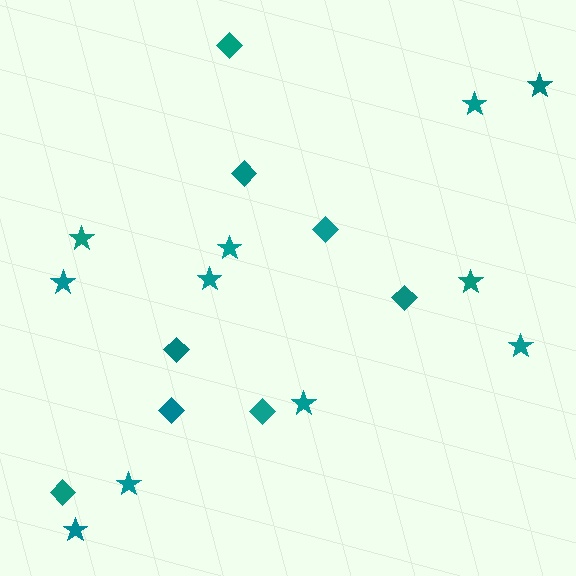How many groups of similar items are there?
There are 2 groups: one group of stars (11) and one group of diamonds (8).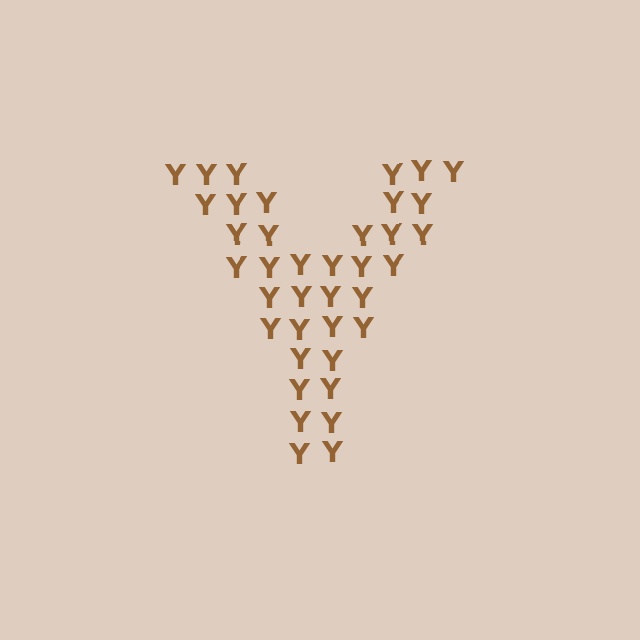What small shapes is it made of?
It is made of small letter Y's.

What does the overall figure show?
The overall figure shows the letter Y.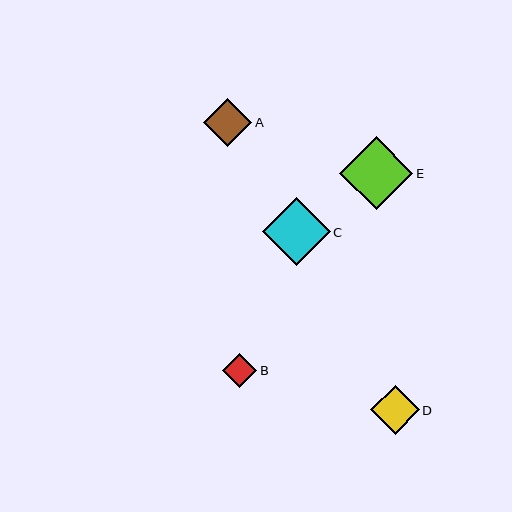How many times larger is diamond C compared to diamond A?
Diamond C is approximately 1.4 times the size of diamond A.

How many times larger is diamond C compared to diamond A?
Diamond C is approximately 1.4 times the size of diamond A.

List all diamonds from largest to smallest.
From largest to smallest: E, C, A, D, B.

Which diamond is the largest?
Diamond E is the largest with a size of approximately 73 pixels.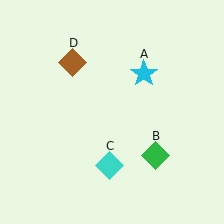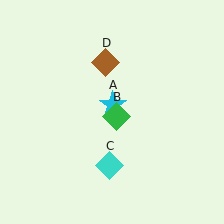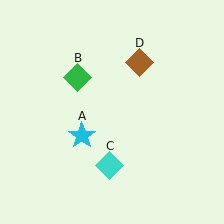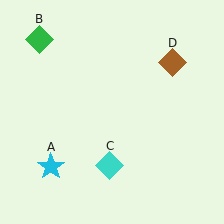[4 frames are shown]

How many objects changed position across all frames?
3 objects changed position: cyan star (object A), green diamond (object B), brown diamond (object D).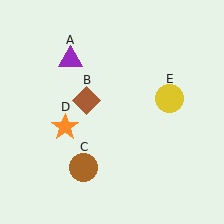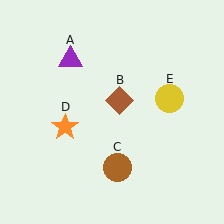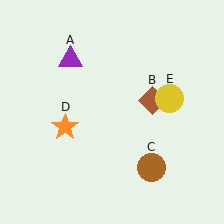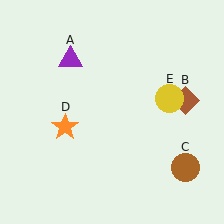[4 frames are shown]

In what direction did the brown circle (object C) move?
The brown circle (object C) moved right.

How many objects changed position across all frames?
2 objects changed position: brown diamond (object B), brown circle (object C).